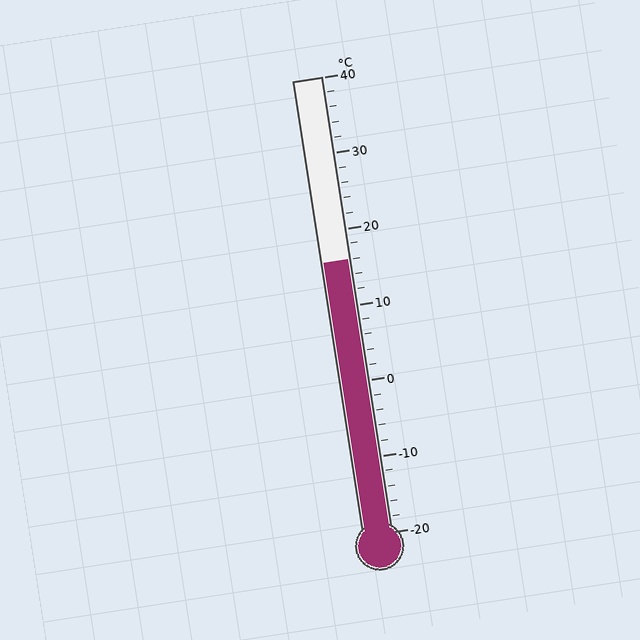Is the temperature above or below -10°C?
The temperature is above -10°C.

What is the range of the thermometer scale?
The thermometer scale ranges from -20°C to 40°C.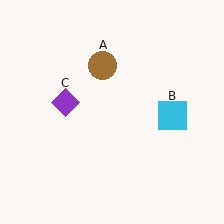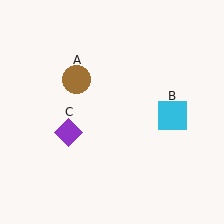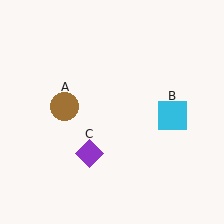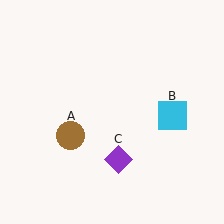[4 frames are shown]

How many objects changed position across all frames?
2 objects changed position: brown circle (object A), purple diamond (object C).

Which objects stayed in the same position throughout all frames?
Cyan square (object B) remained stationary.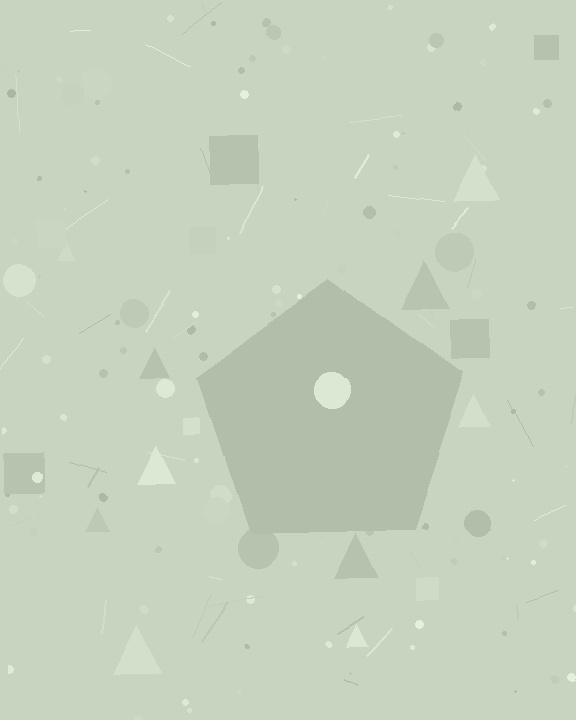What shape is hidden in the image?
A pentagon is hidden in the image.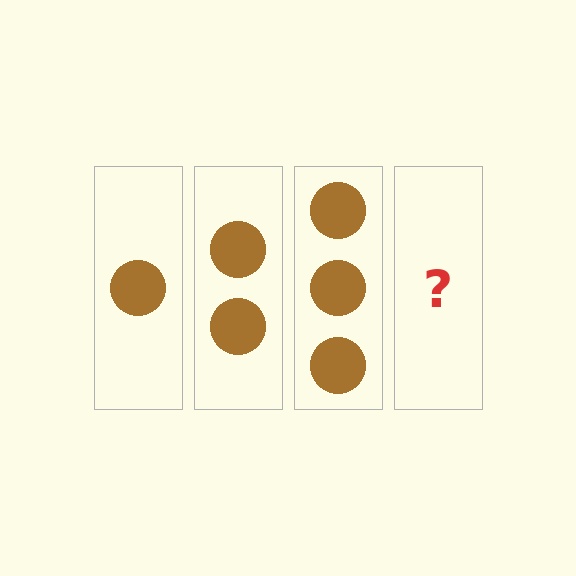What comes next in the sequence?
The next element should be 4 circles.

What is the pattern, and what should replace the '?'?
The pattern is that each step adds one more circle. The '?' should be 4 circles.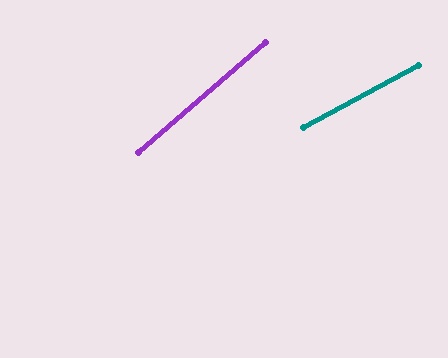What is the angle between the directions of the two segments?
Approximately 13 degrees.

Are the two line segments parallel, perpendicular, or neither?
Neither parallel nor perpendicular — they differ by about 13°.